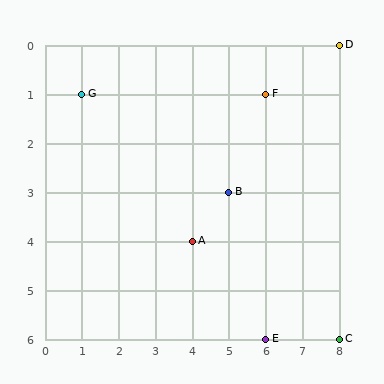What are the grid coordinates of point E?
Point E is at grid coordinates (6, 6).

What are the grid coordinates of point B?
Point B is at grid coordinates (5, 3).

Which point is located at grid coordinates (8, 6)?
Point C is at (8, 6).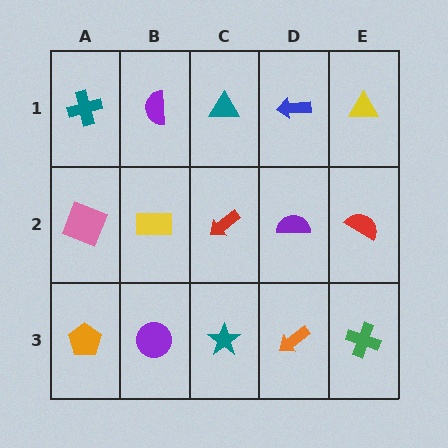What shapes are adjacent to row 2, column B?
A purple semicircle (row 1, column B), a purple circle (row 3, column B), a pink square (row 2, column A), a red arrow (row 2, column C).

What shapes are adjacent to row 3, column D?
A purple semicircle (row 2, column D), a teal star (row 3, column C), a green cross (row 3, column E).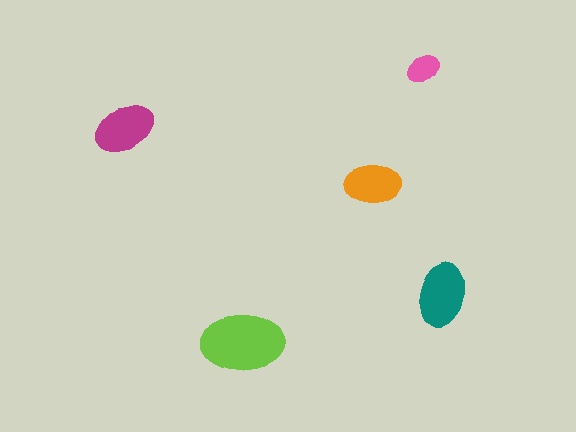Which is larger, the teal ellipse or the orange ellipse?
The teal one.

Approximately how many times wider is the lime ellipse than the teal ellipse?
About 1.5 times wider.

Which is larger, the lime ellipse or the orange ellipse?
The lime one.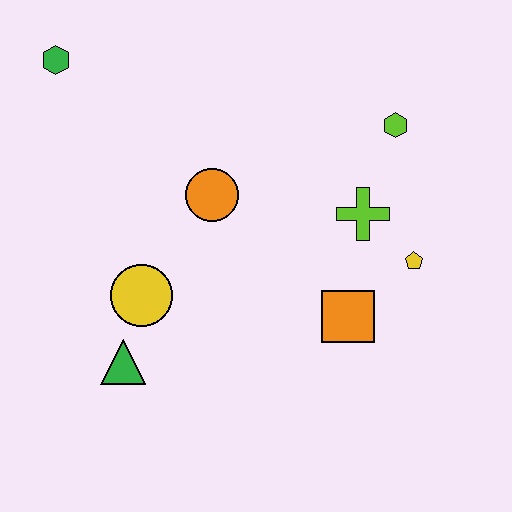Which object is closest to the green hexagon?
The orange circle is closest to the green hexagon.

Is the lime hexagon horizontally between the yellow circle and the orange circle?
No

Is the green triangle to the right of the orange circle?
No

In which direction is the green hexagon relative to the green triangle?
The green hexagon is above the green triangle.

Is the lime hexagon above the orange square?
Yes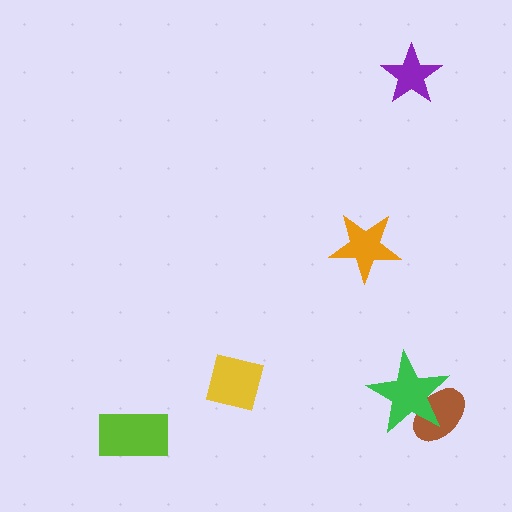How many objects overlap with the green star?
1 object overlaps with the green star.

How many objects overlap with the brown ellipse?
1 object overlaps with the brown ellipse.